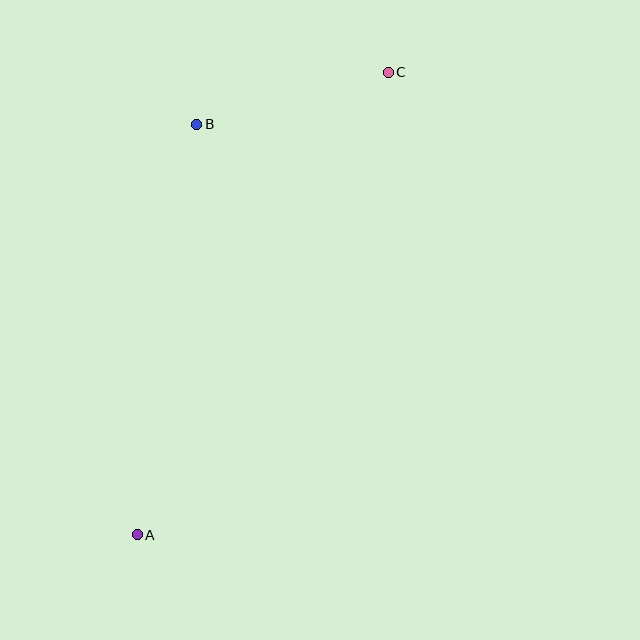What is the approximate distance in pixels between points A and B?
The distance between A and B is approximately 415 pixels.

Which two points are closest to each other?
Points B and C are closest to each other.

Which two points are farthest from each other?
Points A and C are farthest from each other.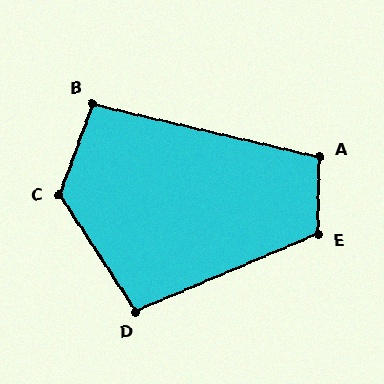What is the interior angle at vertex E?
Approximately 115 degrees (obtuse).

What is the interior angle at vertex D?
Approximately 100 degrees (obtuse).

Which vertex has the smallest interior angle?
B, at approximately 97 degrees.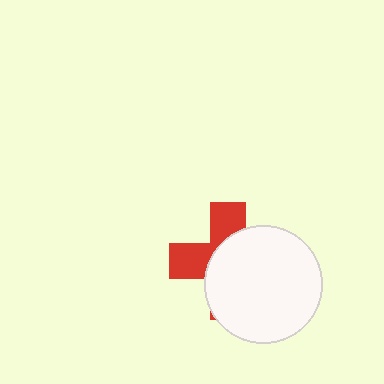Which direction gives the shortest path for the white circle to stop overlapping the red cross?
Moving toward the lower-right gives the shortest separation.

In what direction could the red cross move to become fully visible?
The red cross could move toward the upper-left. That would shift it out from behind the white circle entirely.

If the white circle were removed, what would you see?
You would see the complete red cross.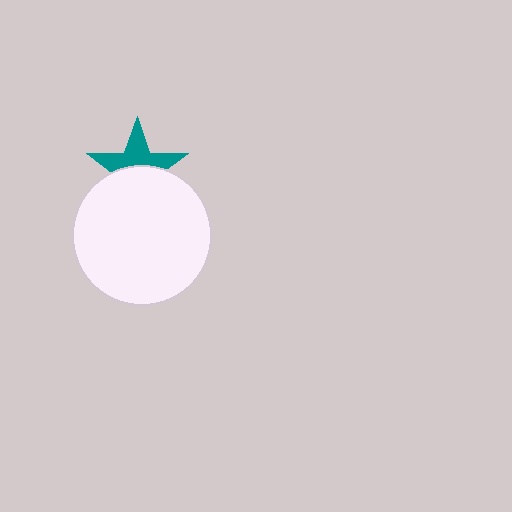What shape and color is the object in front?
The object in front is a white circle.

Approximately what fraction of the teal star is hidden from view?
Roughly 51% of the teal star is hidden behind the white circle.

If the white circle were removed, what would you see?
You would see the complete teal star.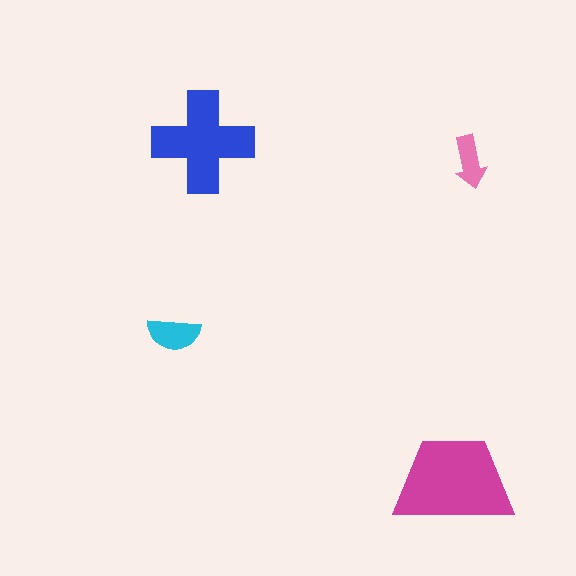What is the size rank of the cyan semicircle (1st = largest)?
3rd.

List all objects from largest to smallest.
The magenta trapezoid, the blue cross, the cyan semicircle, the pink arrow.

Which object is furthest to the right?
The pink arrow is rightmost.